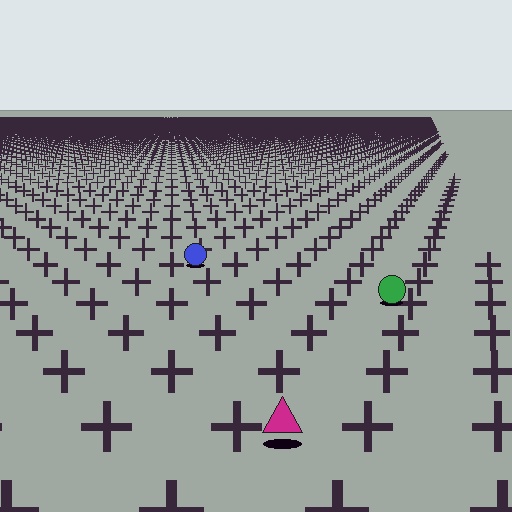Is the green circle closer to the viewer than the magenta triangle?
No. The magenta triangle is closer — you can tell from the texture gradient: the ground texture is coarser near it.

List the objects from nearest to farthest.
From nearest to farthest: the magenta triangle, the green circle, the blue circle.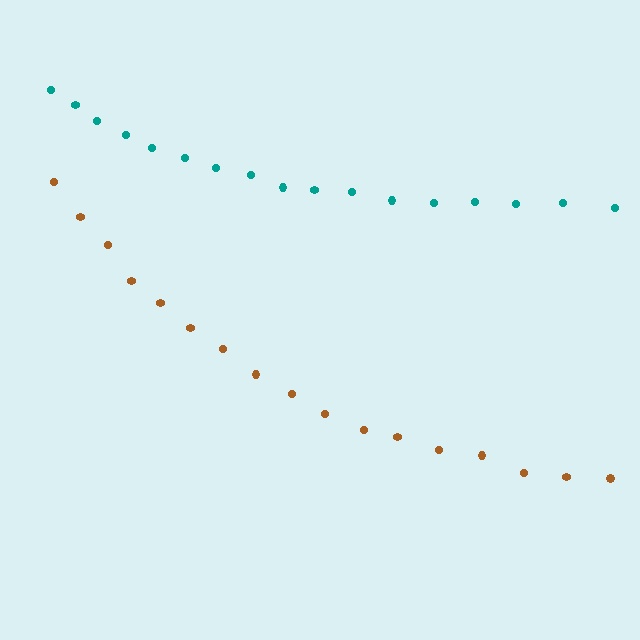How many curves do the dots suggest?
There are 2 distinct paths.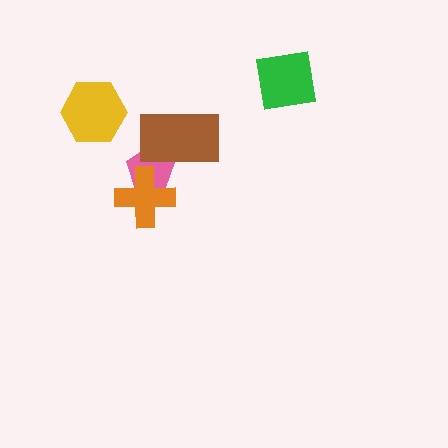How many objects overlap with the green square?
0 objects overlap with the green square.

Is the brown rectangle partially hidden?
No, no other shape covers it.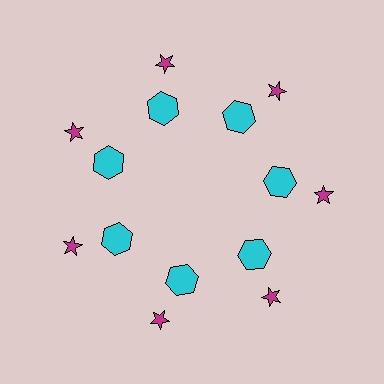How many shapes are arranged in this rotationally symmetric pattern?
There are 14 shapes, arranged in 7 groups of 2.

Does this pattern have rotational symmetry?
Yes, this pattern has 7-fold rotational symmetry. It looks the same after rotating 51 degrees around the center.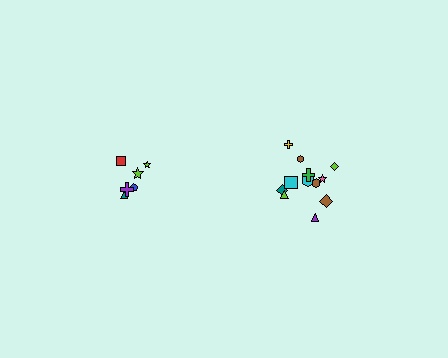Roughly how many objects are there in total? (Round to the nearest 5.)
Roughly 20 objects in total.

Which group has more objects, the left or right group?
The right group.